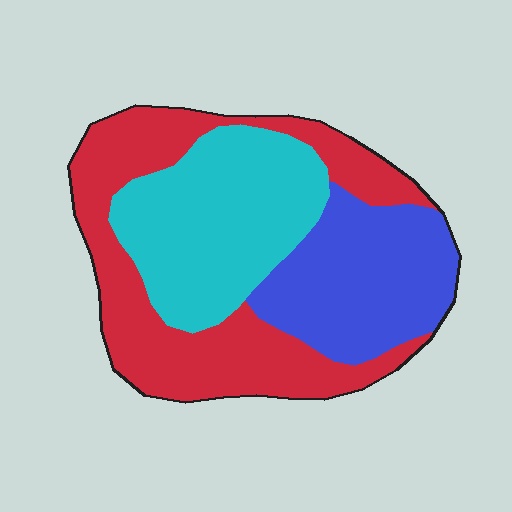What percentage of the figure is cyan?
Cyan covers roughly 30% of the figure.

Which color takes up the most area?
Red, at roughly 40%.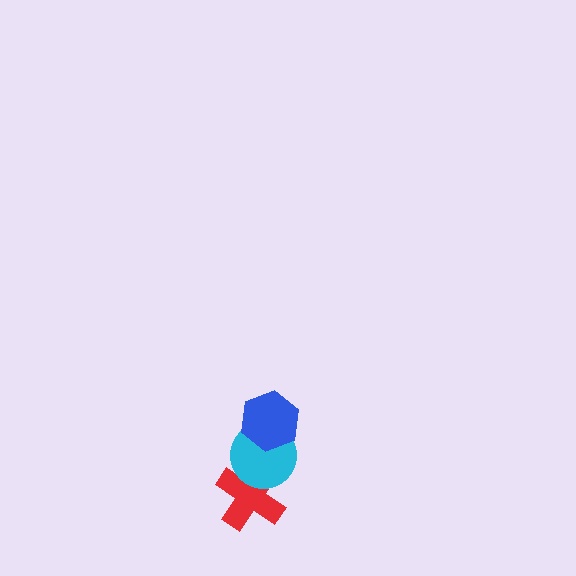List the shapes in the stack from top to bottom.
From top to bottom: the blue hexagon, the cyan circle, the red cross.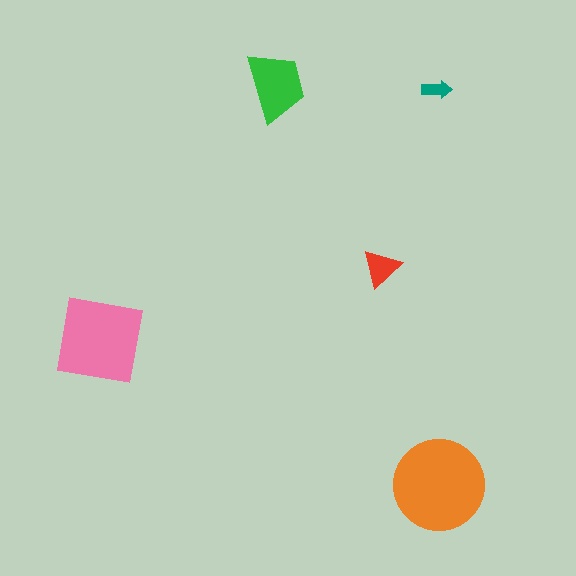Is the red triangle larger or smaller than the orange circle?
Smaller.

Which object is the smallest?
The teal arrow.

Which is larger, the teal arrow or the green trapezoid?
The green trapezoid.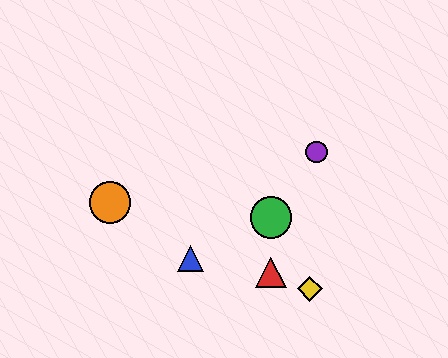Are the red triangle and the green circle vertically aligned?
Yes, both are at x≈271.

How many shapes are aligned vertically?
2 shapes (the red triangle, the green circle) are aligned vertically.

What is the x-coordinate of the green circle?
The green circle is at x≈271.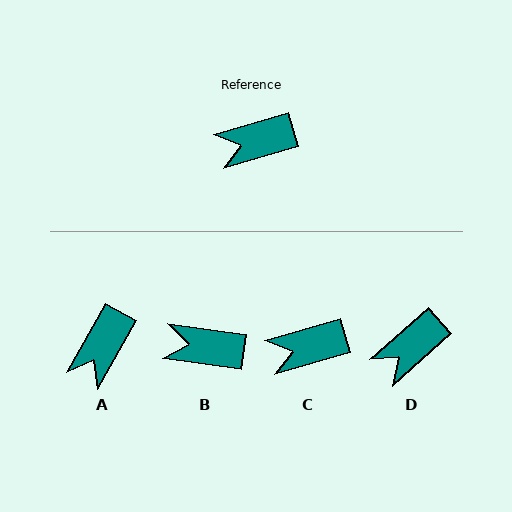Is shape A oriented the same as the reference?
No, it is off by about 45 degrees.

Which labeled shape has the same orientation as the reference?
C.